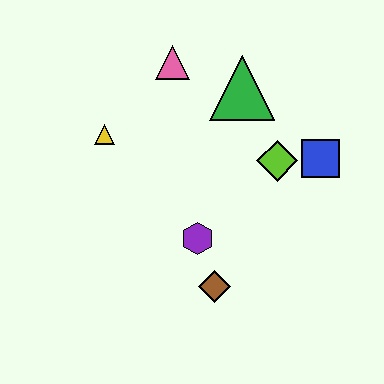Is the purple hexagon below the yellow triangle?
Yes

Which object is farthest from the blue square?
The yellow triangle is farthest from the blue square.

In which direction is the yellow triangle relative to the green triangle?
The yellow triangle is to the left of the green triangle.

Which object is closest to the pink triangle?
The green triangle is closest to the pink triangle.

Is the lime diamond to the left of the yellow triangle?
No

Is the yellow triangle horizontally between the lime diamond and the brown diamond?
No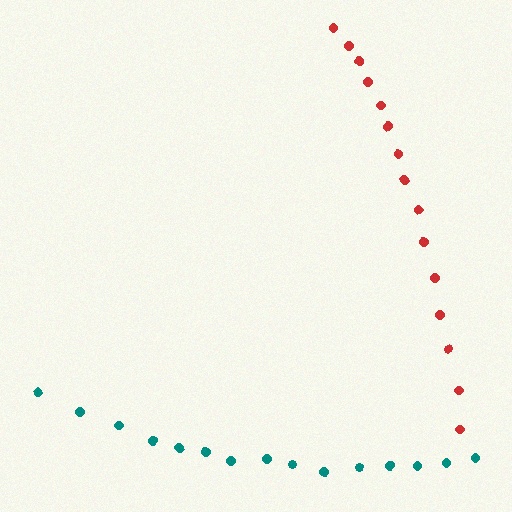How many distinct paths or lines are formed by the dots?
There are 2 distinct paths.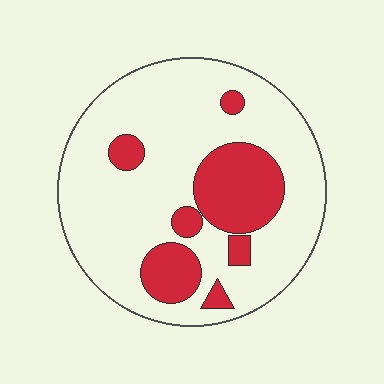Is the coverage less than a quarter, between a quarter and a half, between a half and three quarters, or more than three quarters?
Less than a quarter.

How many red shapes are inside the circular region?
7.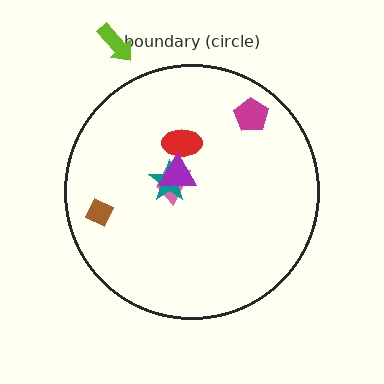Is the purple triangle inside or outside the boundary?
Inside.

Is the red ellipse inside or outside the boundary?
Inside.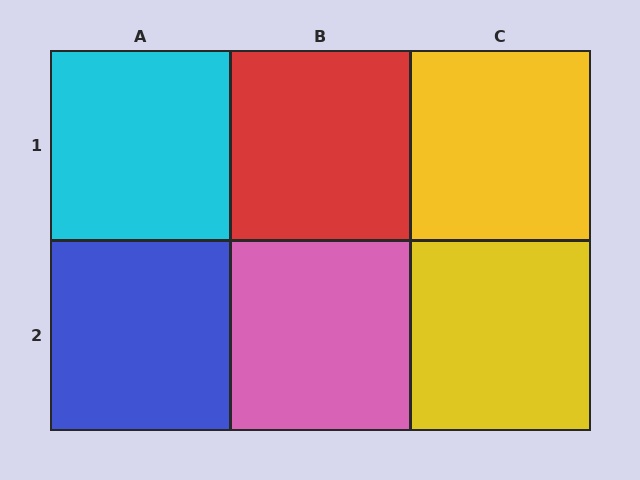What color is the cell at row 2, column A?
Blue.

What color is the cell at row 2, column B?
Pink.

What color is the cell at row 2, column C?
Yellow.